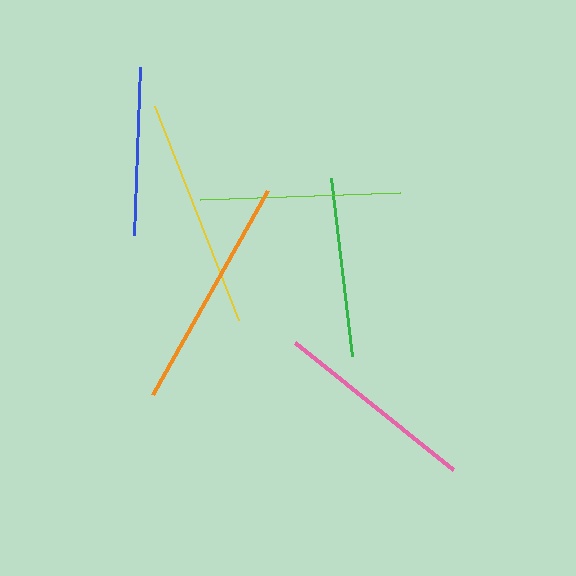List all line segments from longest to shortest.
From longest to shortest: orange, yellow, pink, lime, green, blue.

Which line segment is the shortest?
The blue line is the shortest at approximately 168 pixels.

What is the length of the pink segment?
The pink segment is approximately 203 pixels long.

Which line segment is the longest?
The orange line is the longest at approximately 234 pixels.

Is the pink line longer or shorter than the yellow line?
The yellow line is longer than the pink line.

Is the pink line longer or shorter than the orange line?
The orange line is longer than the pink line.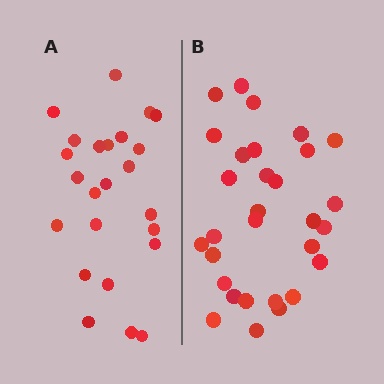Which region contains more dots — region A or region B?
Region B (the right region) has more dots.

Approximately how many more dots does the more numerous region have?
Region B has about 6 more dots than region A.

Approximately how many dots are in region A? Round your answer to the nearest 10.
About 20 dots. (The exact count is 24, which rounds to 20.)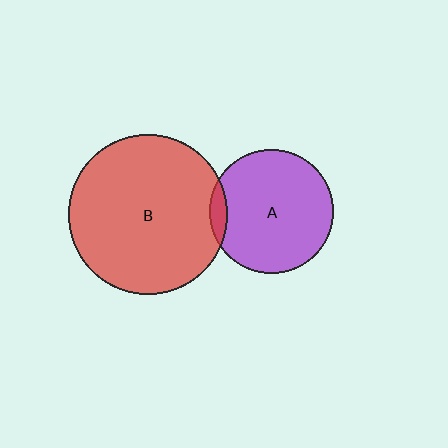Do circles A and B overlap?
Yes.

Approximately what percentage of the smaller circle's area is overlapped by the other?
Approximately 5%.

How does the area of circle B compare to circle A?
Approximately 1.7 times.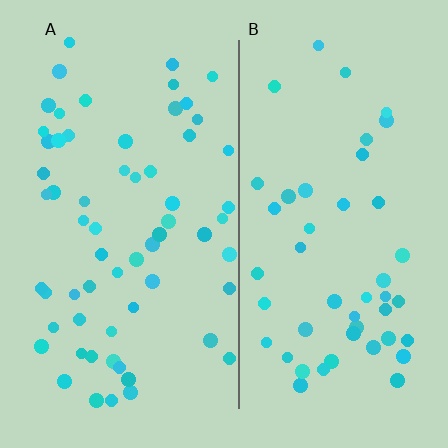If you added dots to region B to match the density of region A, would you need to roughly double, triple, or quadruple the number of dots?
Approximately double.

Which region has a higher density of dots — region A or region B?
A (the left).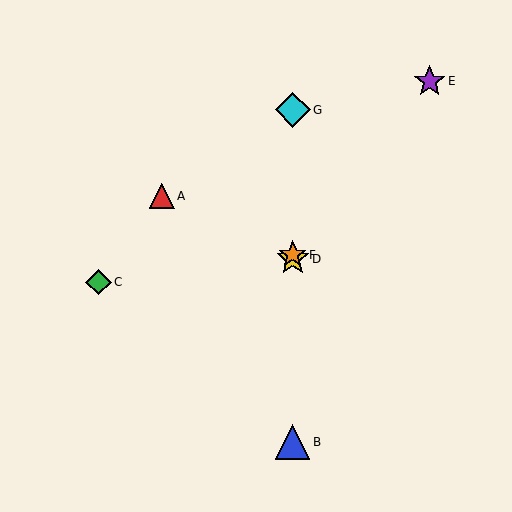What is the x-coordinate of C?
Object C is at x≈98.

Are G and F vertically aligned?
Yes, both are at x≈293.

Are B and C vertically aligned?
No, B is at x≈293 and C is at x≈98.